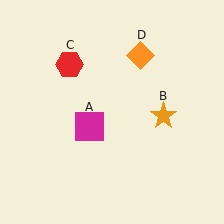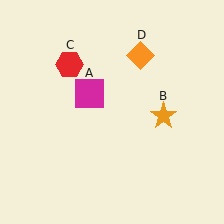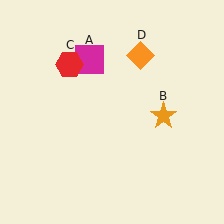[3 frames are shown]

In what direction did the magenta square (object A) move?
The magenta square (object A) moved up.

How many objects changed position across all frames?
1 object changed position: magenta square (object A).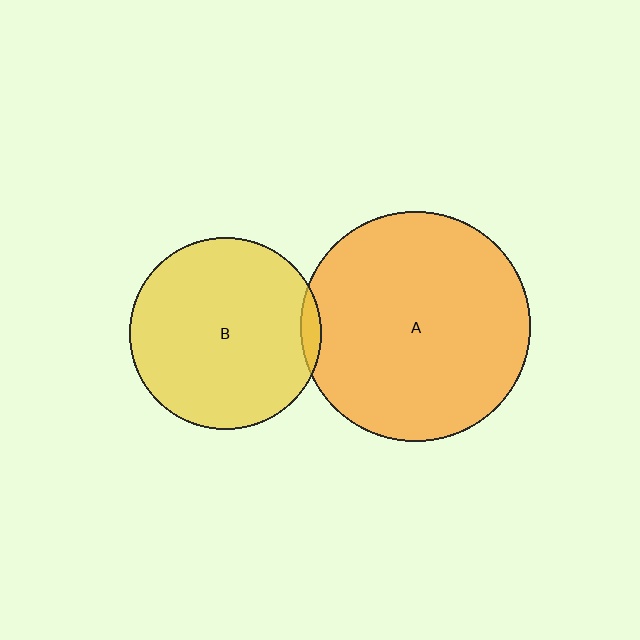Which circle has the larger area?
Circle A (orange).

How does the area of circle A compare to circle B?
Approximately 1.4 times.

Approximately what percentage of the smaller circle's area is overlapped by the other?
Approximately 5%.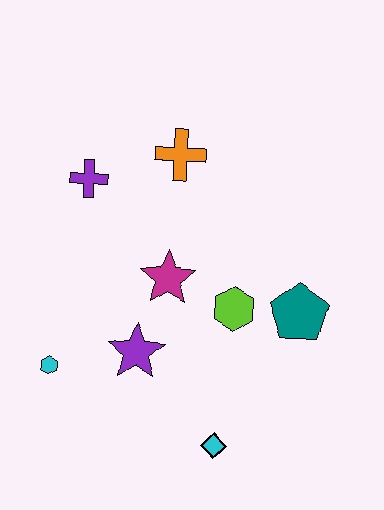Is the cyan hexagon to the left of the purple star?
Yes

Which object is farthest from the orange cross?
The cyan diamond is farthest from the orange cross.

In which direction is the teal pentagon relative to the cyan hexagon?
The teal pentagon is to the right of the cyan hexagon.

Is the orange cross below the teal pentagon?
No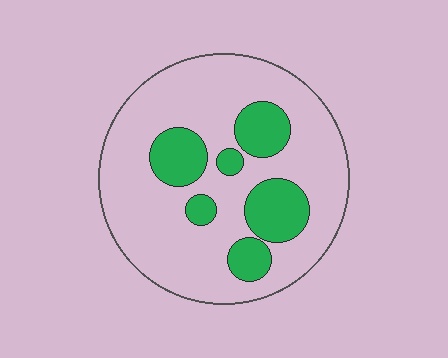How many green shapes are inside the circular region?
6.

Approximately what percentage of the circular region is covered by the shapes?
Approximately 25%.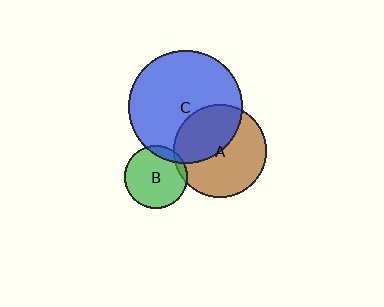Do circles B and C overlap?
Yes.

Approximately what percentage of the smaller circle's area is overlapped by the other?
Approximately 10%.